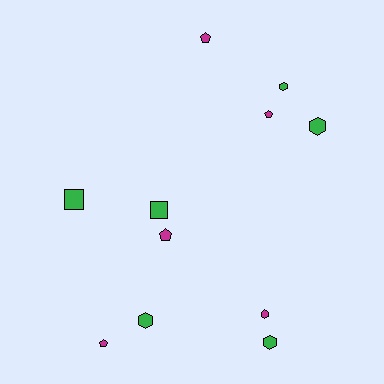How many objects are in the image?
There are 11 objects.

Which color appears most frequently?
Green, with 6 objects.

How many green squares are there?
There are 2 green squares.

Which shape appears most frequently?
Hexagon, with 5 objects.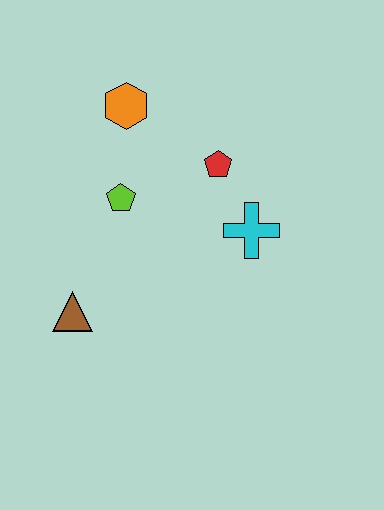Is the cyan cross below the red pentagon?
Yes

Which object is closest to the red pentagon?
The cyan cross is closest to the red pentagon.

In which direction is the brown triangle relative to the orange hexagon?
The brown triangle is below the orange hexagon.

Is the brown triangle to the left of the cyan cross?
Yes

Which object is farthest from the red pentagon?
The brown triangle is farthest from the red pentagon.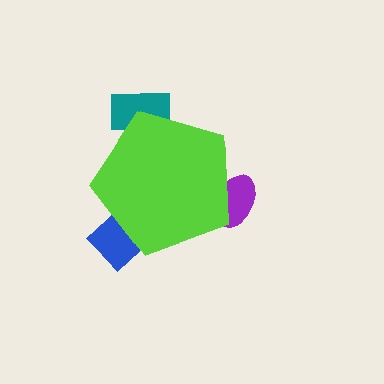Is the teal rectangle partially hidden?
Yes, the teal rectangle is partially hidden behind the lime pentagon.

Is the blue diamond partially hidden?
Yes, the blue diamond is partially hidden behind the lime pentagon.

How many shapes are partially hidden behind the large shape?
3 shapes are partially hidden.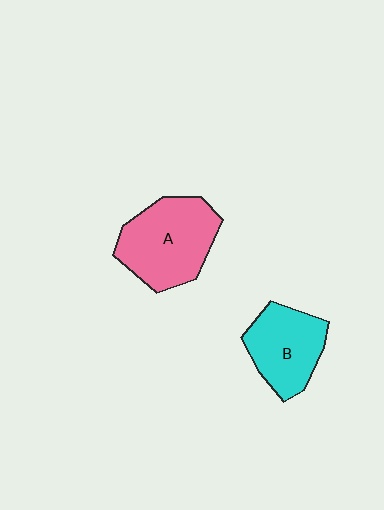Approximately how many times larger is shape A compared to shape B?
Approximately 1.3 times.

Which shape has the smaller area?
Shape B (cyan).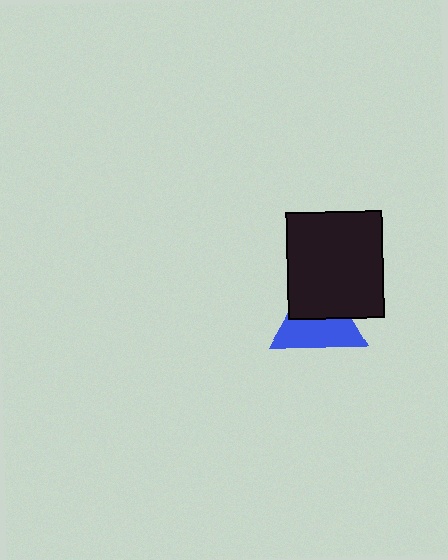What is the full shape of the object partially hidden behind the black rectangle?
The partially hidden object is a blue triangle.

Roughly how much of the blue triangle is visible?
About half of it is visible (roughly 54%).